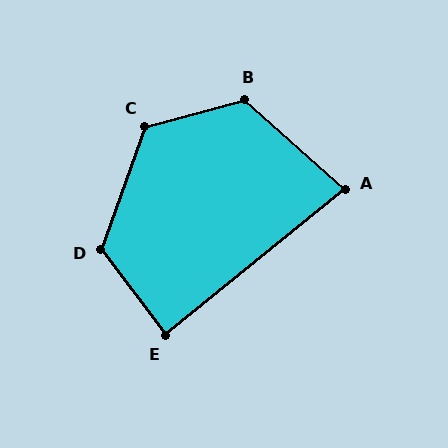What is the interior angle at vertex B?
Approximately 123 degrees (obtuse).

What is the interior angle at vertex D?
Approximately 124 degrees (obtuse).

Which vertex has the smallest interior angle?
A, at approximately 81 degrees.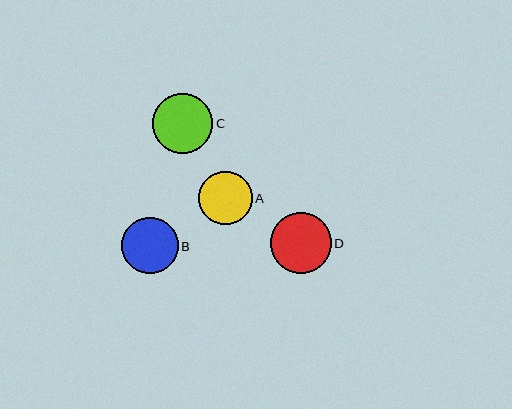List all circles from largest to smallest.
From largest to smallest: D, C, B, A.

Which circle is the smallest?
Circle A is the smallest with a size of approximately 54 pixels.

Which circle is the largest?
Circle D is the largest with a size of approximately 61 pixels.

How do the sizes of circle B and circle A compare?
Circle B and circle A are approximately the same size.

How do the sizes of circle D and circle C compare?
Circle D and circle C are approximately the same size.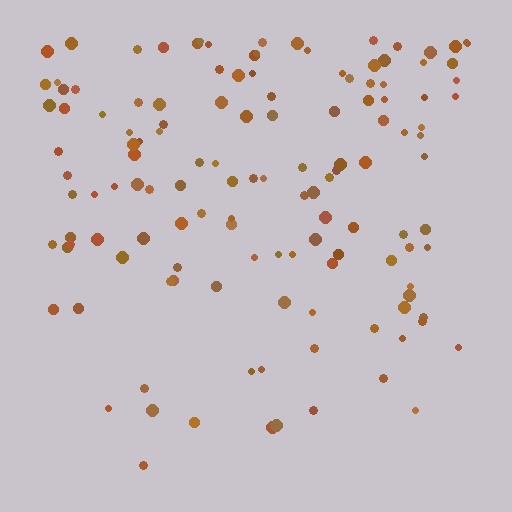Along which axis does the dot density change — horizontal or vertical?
Vertical.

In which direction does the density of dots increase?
From bottom to top, with the top side densest.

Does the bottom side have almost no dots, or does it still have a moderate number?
Still a moderate number, just noticeably fewer than the top.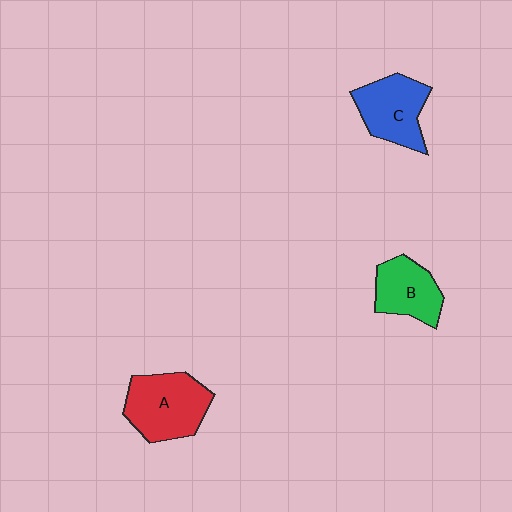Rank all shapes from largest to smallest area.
From largest to smallest: A (red), C (blue), B (green).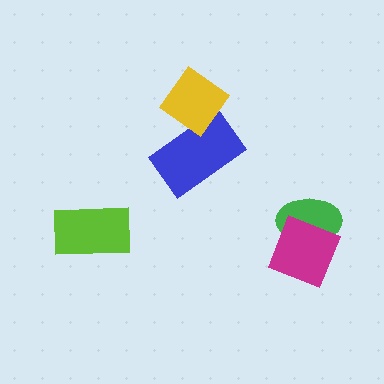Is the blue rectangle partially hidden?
Yes, it is partially covered by another shape.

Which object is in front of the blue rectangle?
The yellow diamond is in front of the blue rectangle.